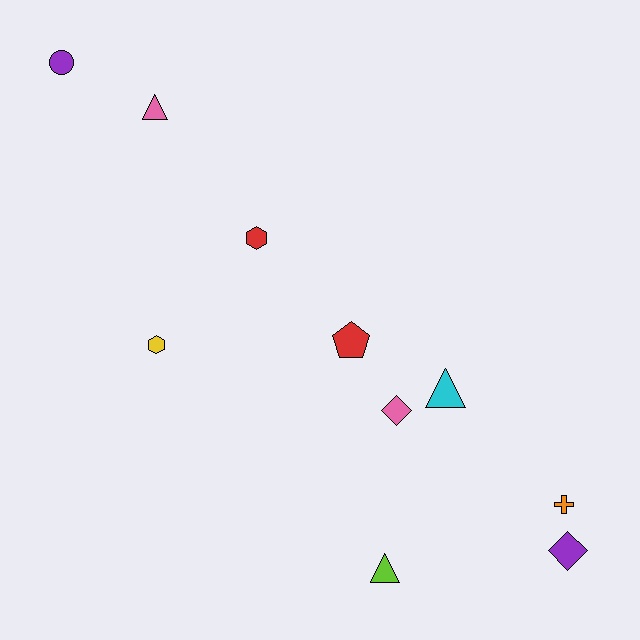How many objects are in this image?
There are 10 objects.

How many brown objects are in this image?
There are no brown objects.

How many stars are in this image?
There are no stars.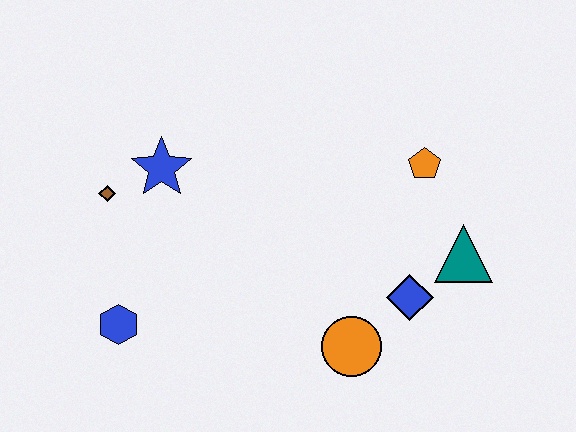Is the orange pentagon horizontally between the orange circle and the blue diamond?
No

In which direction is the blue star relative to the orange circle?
The blue star is to the left of the orange circle.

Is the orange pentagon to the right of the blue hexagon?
Yes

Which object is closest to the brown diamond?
The blue star is closest to the brown diamond.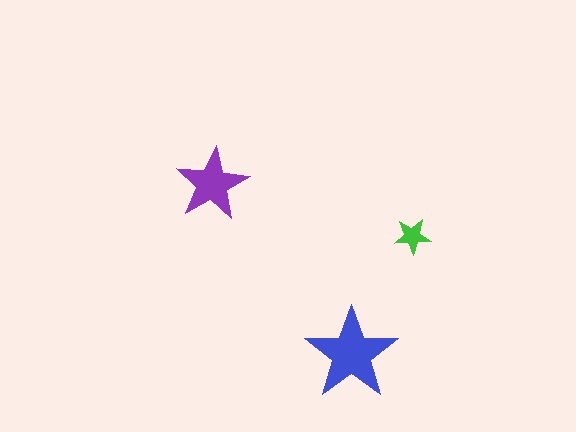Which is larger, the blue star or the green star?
The blue one.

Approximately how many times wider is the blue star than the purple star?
About 1.5 times wider.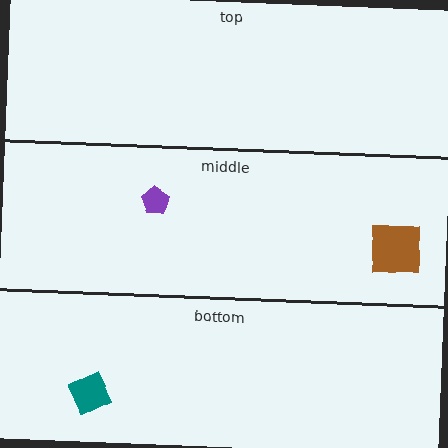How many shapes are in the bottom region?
1.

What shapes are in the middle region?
The brown square, the purple pentagon.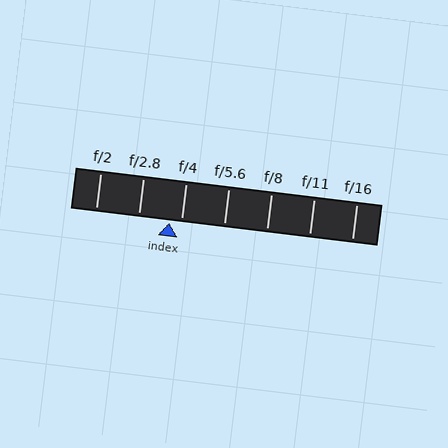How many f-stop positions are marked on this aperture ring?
There are 7 f-stop positions marked.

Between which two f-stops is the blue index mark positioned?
The index mark is between f/2.8 and f/4.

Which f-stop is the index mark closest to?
The index mark is closest to f/4.